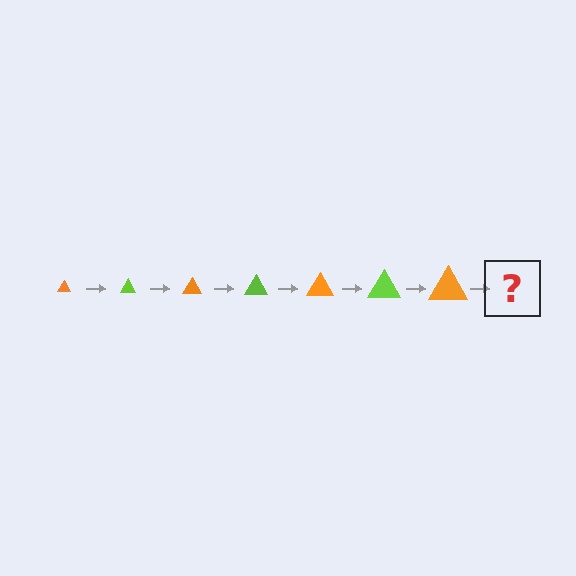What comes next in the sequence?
The next element should be a lime triangle, larger than the previous one.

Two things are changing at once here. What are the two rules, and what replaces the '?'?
The two rules are that the triangle grows larger each step and the color cycles through orange and lime. The '?' should be a lime triangle, larger than the previous one.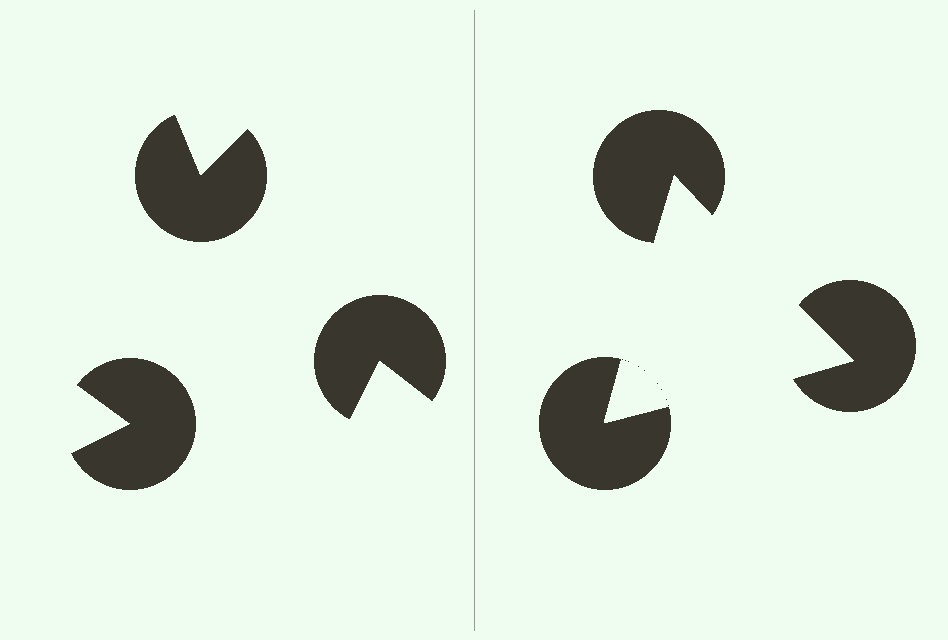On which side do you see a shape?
An illusory triangle appears on the right side. On the left side the wedge cuts are rotated, so no coherent shape forms.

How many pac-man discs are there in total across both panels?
6 — 3 on each side.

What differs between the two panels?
The pac-man discs are positioned identically on both sides; only the wedge orientations differ. On the right they align to a triangle; on the left they are misaligned.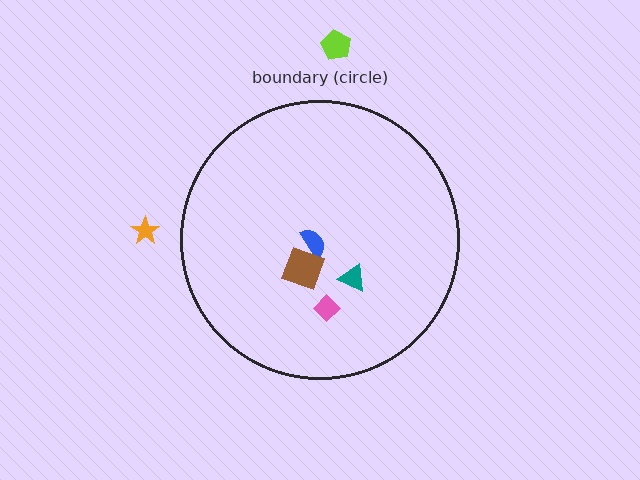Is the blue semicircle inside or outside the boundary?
Inside.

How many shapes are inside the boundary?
4 inside, 2 outside.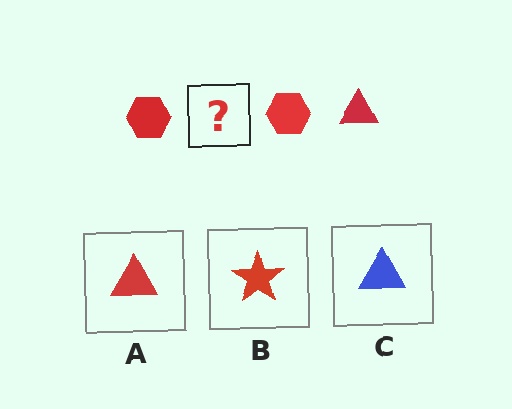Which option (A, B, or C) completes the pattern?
A.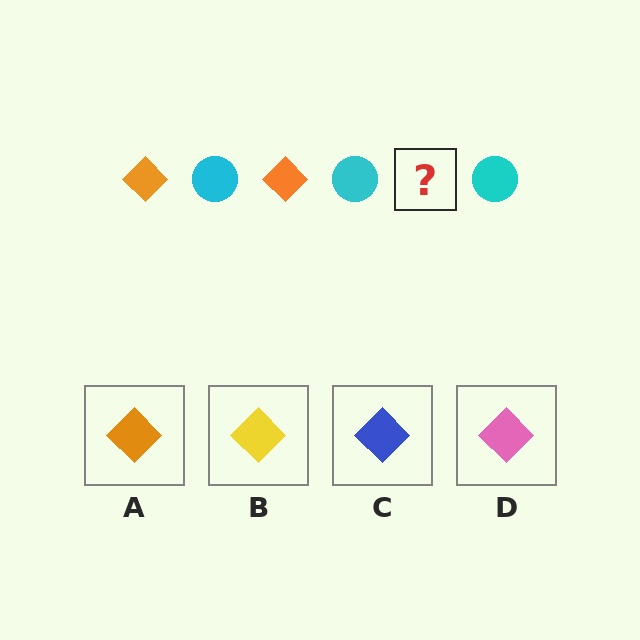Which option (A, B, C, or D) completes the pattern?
A.